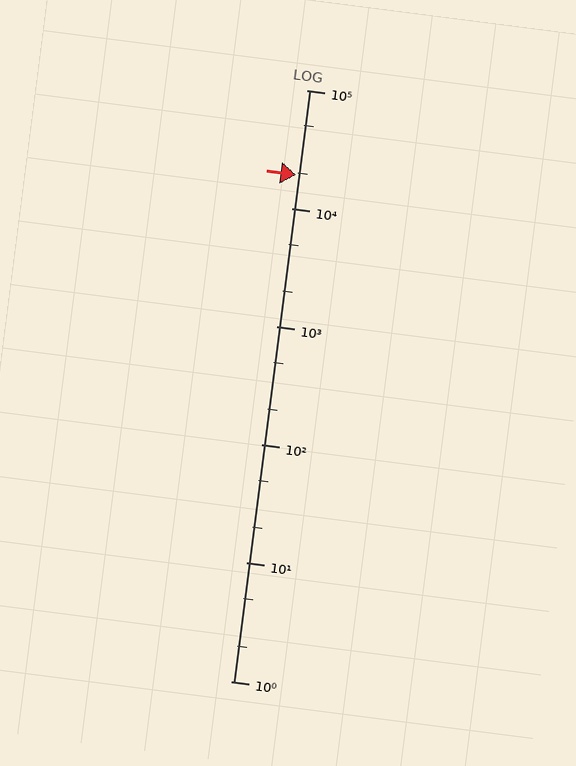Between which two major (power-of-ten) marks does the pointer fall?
The pointer is between 10000 and 100000.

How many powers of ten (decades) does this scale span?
The scale spans 5 decades, from 1 to 100000.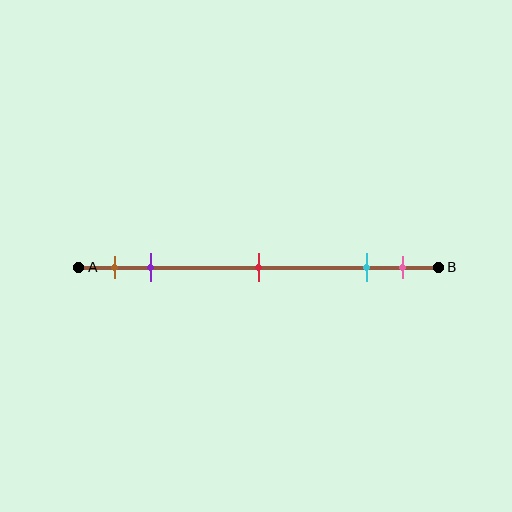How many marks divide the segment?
There are 5 marks dividing the segment.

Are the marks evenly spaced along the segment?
No, the marks are not evenly spaced.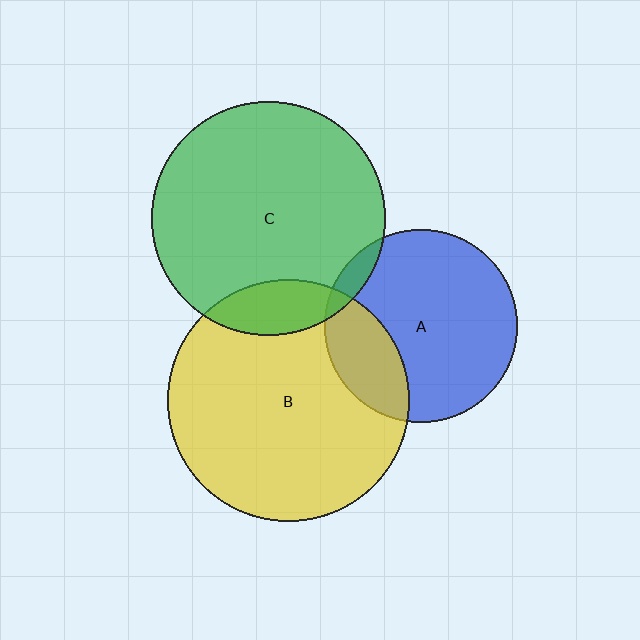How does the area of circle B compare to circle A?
Approximately 1.6 times.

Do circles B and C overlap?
Yes.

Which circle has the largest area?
Circle B (yellow).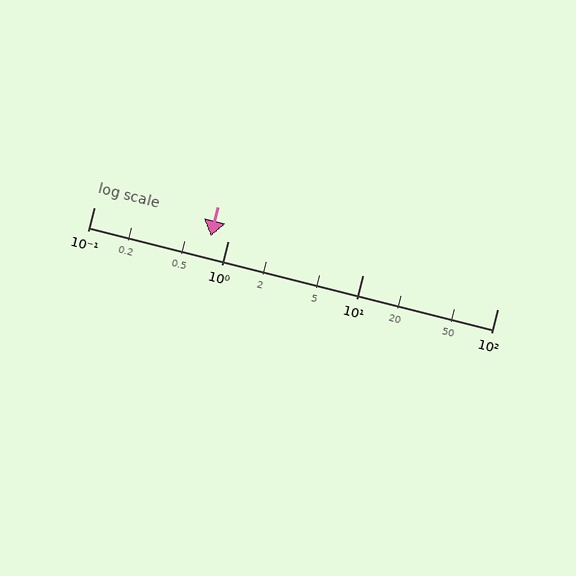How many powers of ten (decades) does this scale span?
The scale spans 3 decades, from 0.1 to 100.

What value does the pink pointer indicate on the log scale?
The pointer indicates approximately 0.74.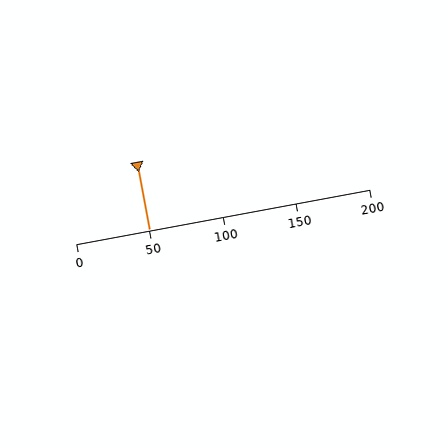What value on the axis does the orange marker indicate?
The marker indicates approximately 50.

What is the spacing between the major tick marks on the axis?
The major ticks are spaced 50 apart.